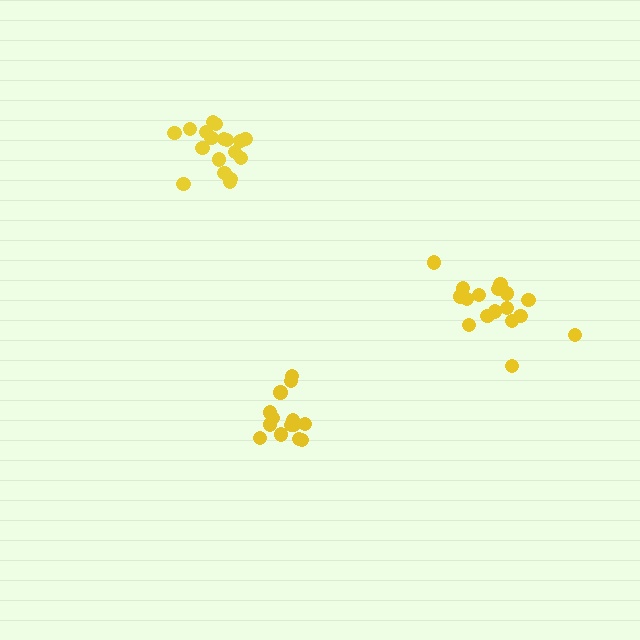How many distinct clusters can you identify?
There are 3 distinct clusters.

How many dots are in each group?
Group 1: 14 dots, Group 2: 17 dots, Group 3: 18 dots (49 total).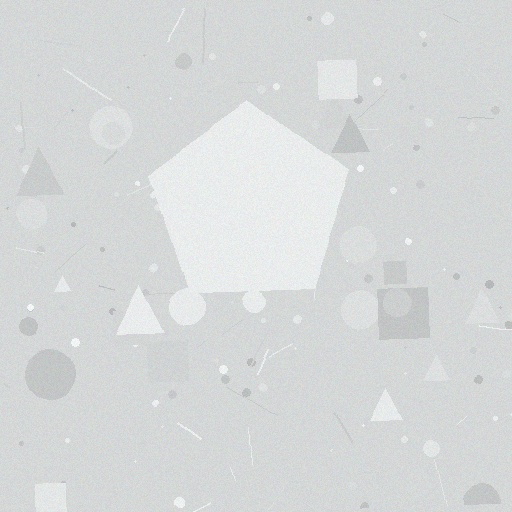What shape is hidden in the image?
A pentagon is hidden in the image.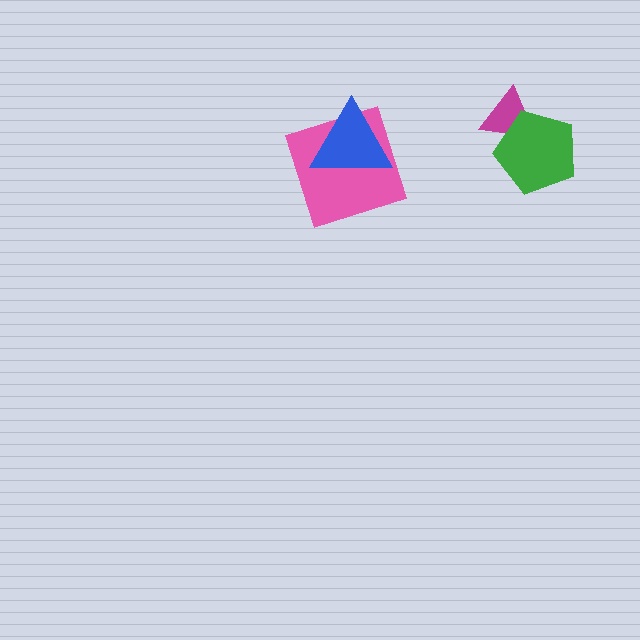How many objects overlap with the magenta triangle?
1 object overlaps with the magenta triangle.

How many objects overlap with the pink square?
1 object overlaps with the pink square.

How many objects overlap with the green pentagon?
1 object overlaps with the green pentagon.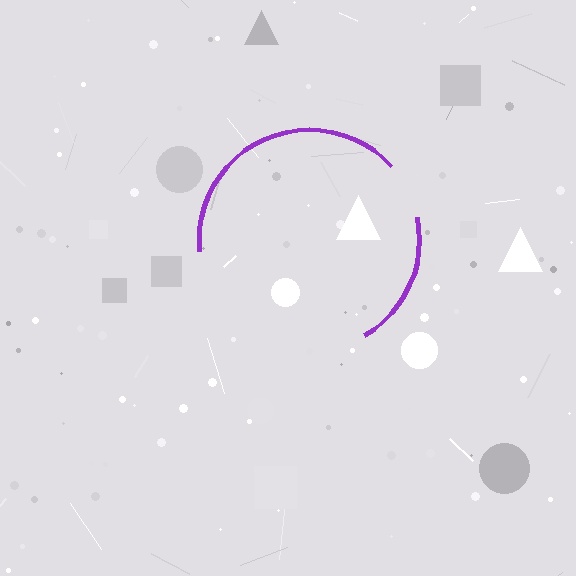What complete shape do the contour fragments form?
The contour fragments form a circle.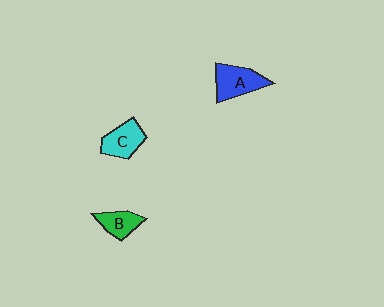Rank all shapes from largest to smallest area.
From largest to smallest: A (blue), C (cyan), B (green).